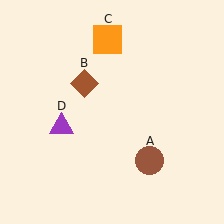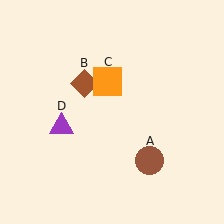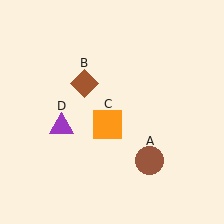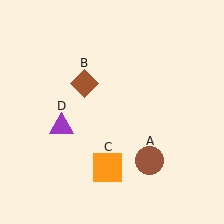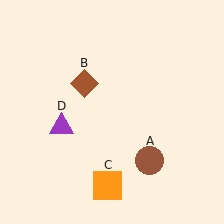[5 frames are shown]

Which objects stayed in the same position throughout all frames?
Brown circle (object A) and brown diamond (object B) and purple triangle (object D) remained stationary.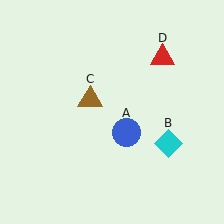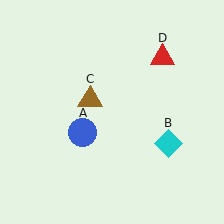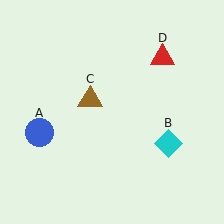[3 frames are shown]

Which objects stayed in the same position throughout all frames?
Cyan diamond (object B) and brown triangle (object C) and red triangle (object D) remained stationary.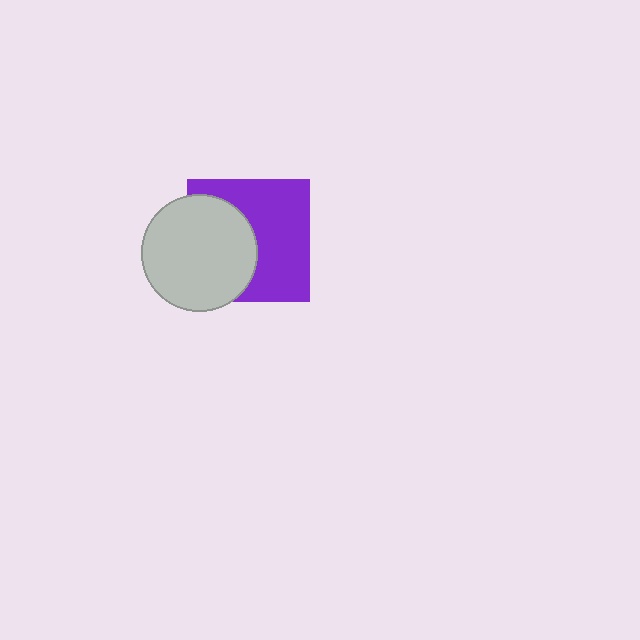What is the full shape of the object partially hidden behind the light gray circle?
The partially hidden object is a purple square.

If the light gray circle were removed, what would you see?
You would see the complete purple square.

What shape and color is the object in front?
The object in front is a light gray circle.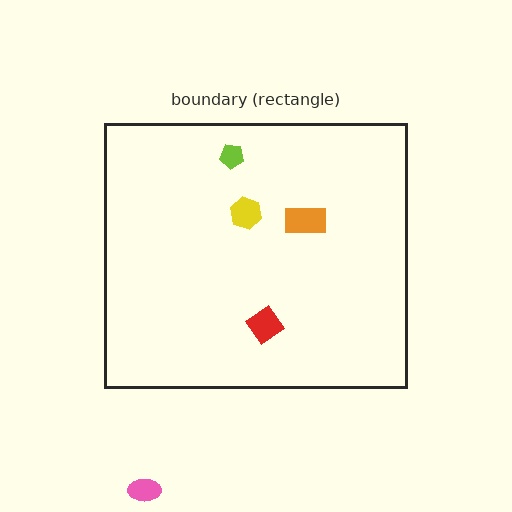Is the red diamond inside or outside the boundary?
Inside.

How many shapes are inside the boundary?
4 inside, 1 outside.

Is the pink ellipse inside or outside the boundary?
Outside.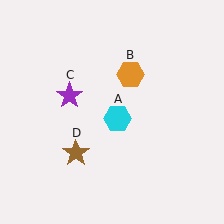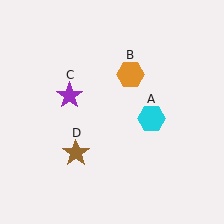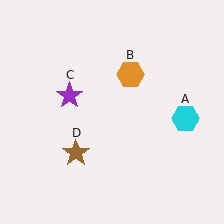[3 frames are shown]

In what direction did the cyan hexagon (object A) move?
The cyan hexagon (object A) moved right.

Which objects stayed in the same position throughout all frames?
Orange hexagon (object B) and purple star (object C) and brown star (object D) remained stationary.